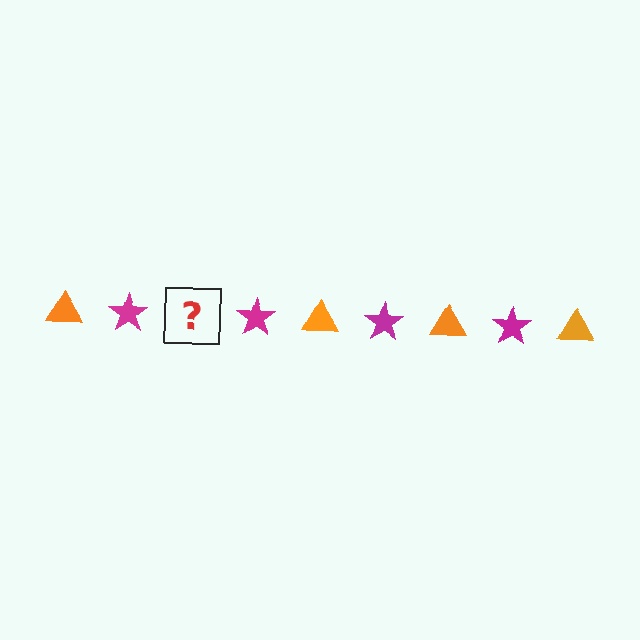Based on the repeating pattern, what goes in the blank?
The blank should be an orange triangle.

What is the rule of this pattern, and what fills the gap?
The rule is that the pattern alternates between orange triangle and magenta star. The gap should be filled with an orange triangle.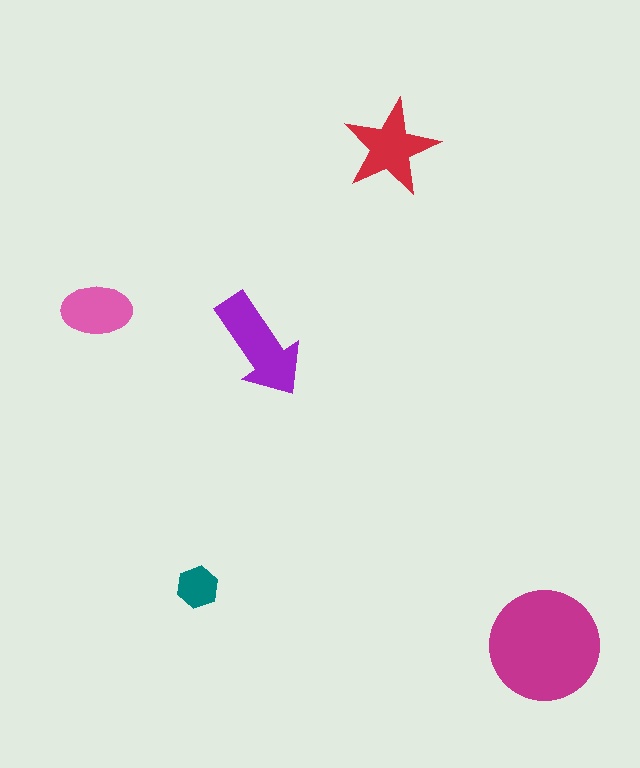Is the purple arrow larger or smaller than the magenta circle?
Smaller.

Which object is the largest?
The magenta circle.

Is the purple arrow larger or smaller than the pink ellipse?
Larger.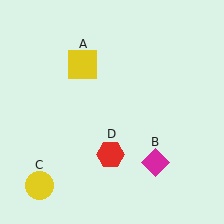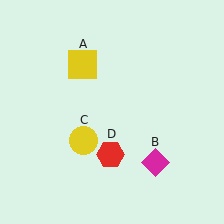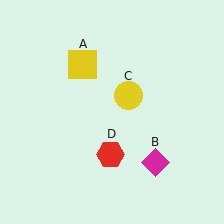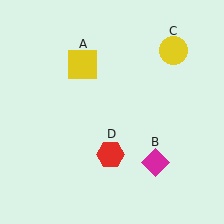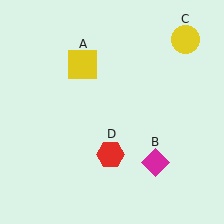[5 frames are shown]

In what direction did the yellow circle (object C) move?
The yellow circle (object C) moved up and to the right.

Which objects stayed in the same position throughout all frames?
Yellow square (object A) and magenta diamond (object B) and red hexagon (object D) remained stationary.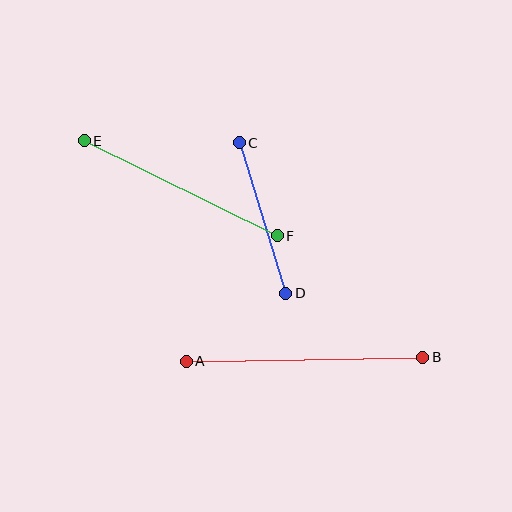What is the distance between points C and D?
The distance is approximately 158 pixels.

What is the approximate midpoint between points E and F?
The midpoint is at approximately (181, 188) pixels.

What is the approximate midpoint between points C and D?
The midpoint is at approximately (262, 218) pixels.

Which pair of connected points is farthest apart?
Points A and B are farthest apart.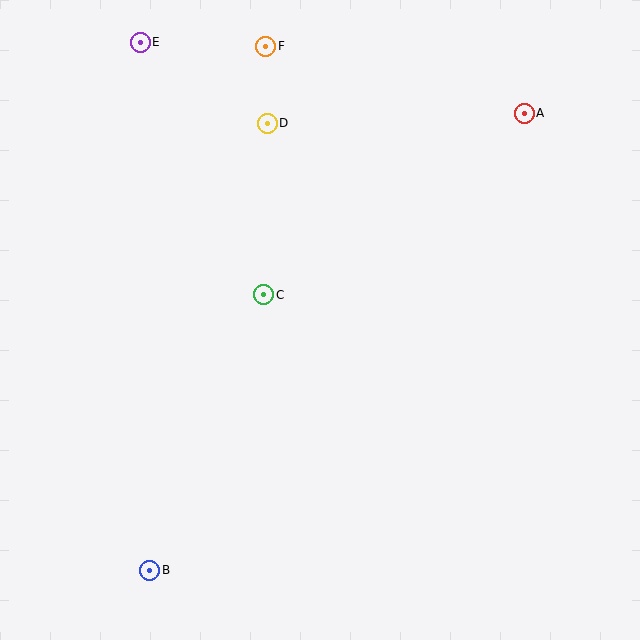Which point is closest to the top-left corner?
Point E is closest to the top-left corner.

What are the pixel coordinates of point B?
Point B is at (150, 570).